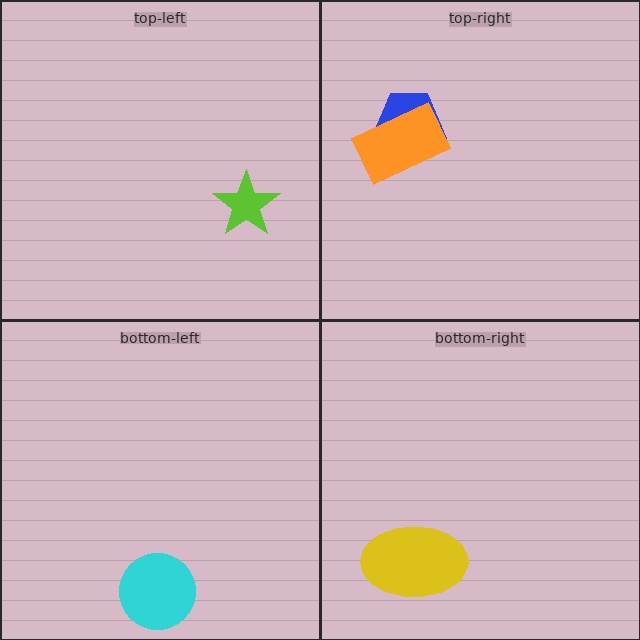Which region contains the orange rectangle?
The top-right region.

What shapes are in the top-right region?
The blue trapezoid, the orange rectangle.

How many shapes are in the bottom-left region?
1.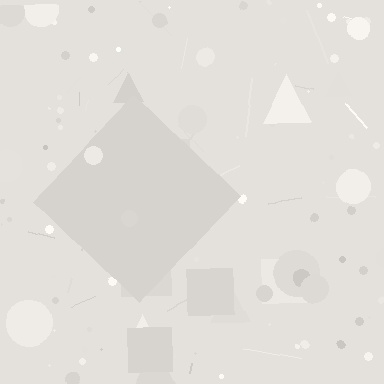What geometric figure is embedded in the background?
A diamond is embedded in the background.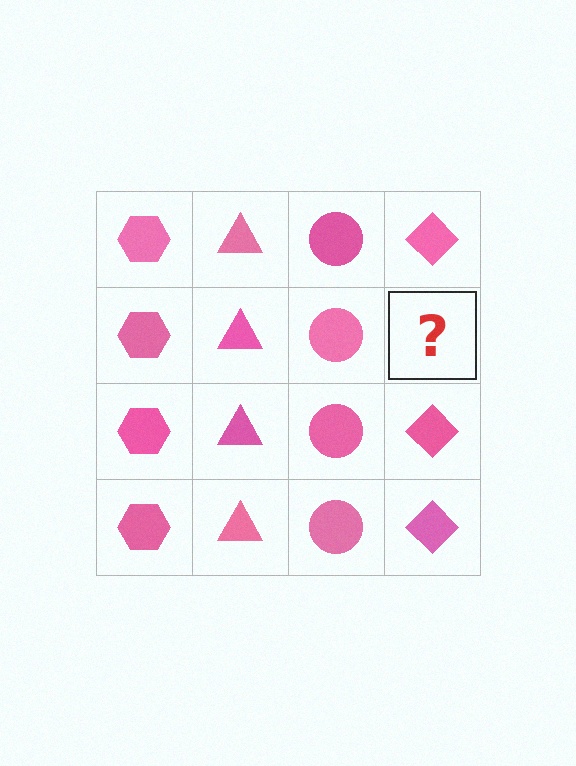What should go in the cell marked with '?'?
The missing cell should contain a pink diamond.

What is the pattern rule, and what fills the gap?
The rule is that each column has a consistent shape. The gap should be filled with a pink diamond.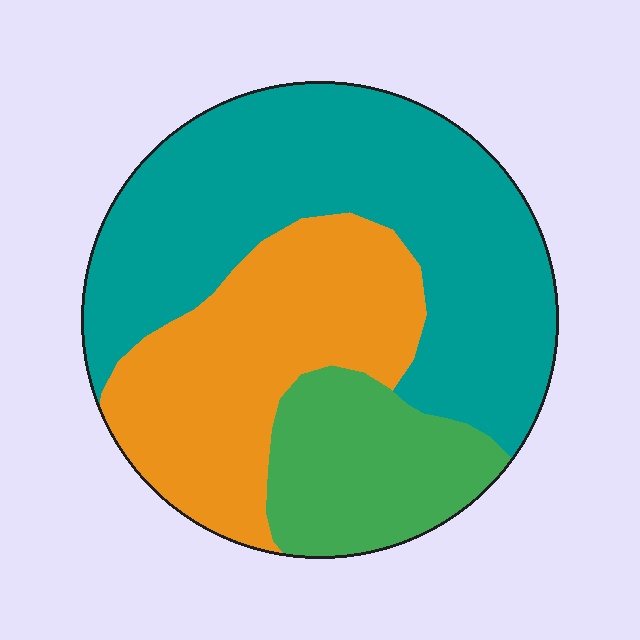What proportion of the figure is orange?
Orange covers 32% of the figure.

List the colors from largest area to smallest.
From largest to smallest: teal, orange, green.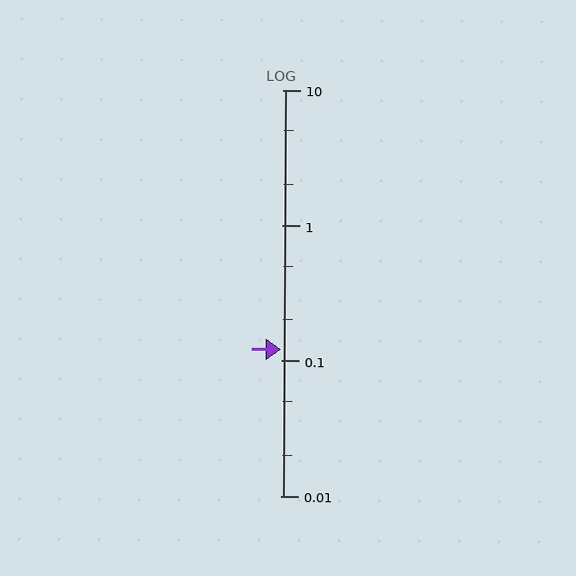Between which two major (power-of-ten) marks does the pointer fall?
The pointer is between 0.1 and 1.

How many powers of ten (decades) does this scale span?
The scale spans 3 decades, from 0.01 to 10.